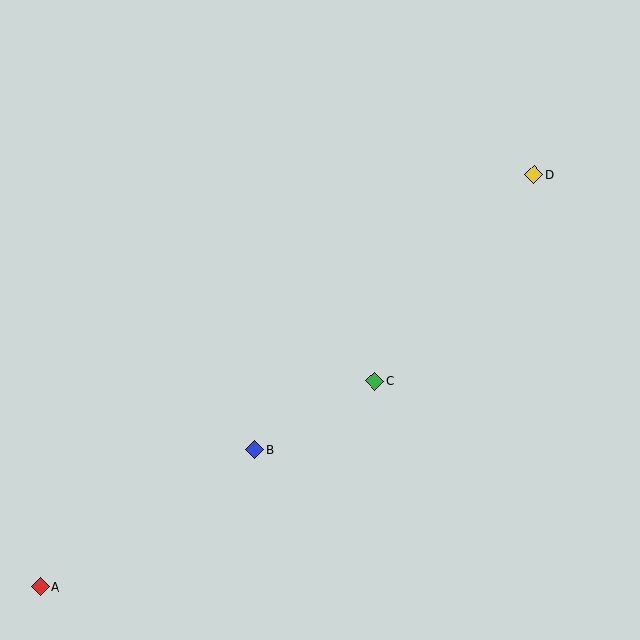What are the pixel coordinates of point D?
Point D is at (534, 175).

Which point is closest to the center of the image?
Point C at (375, 381) is closest to the center.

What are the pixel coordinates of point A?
Point A is at (40, 587).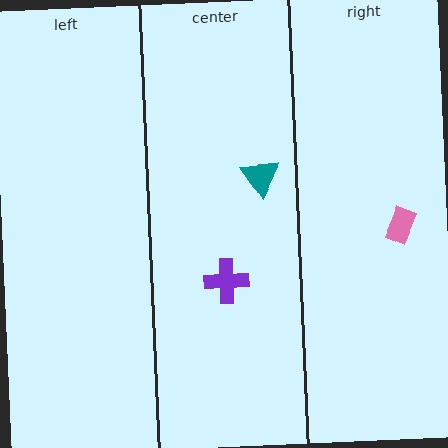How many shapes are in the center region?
2.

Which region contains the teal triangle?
The center region.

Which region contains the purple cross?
The center region.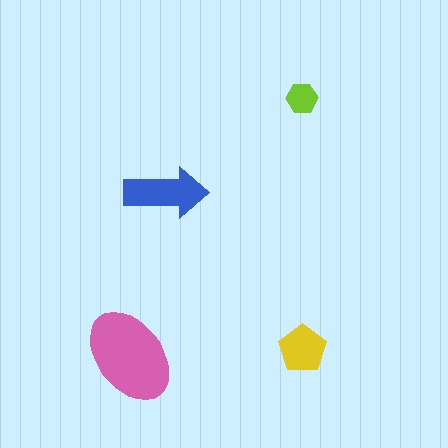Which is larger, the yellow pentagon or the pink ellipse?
The pink ellipse.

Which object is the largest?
The pink ellipse.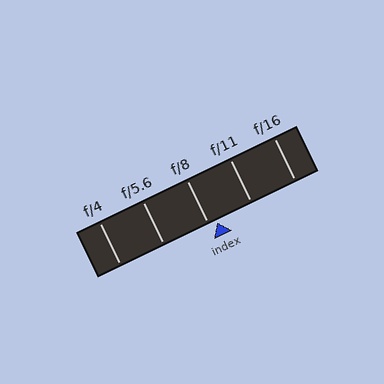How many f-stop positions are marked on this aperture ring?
There are 5 f-stop positions marked.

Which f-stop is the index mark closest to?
The index mark is closest to f/8.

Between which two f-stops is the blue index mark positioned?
The index mark is between f/8 and f/11.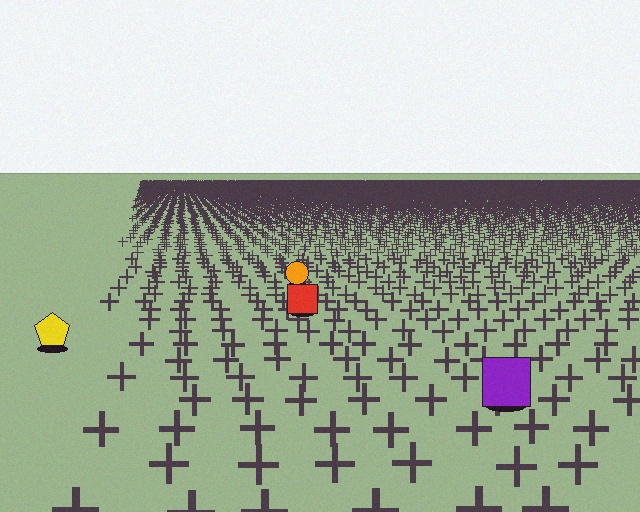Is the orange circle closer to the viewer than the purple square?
No. The purple square is closer — you can tell from the texture gradient: the ground texture is coarser near it.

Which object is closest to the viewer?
The purple square is closest. The texture marks near it are larger and more spread out.